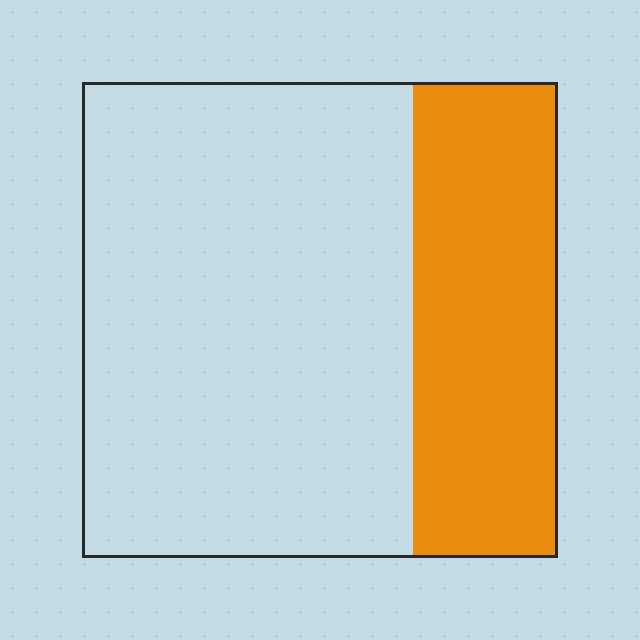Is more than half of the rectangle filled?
No.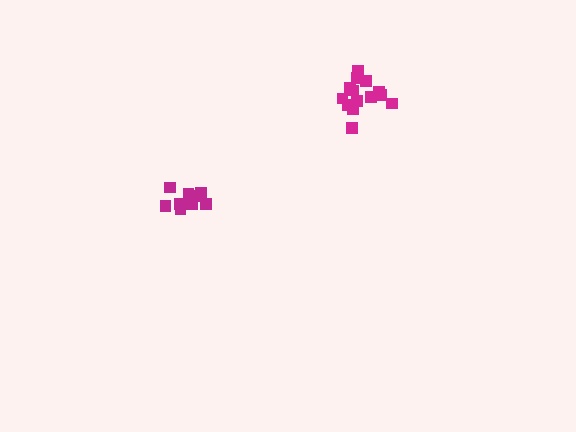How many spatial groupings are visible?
There are 2 spatial groupings.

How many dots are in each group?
Group 1: 11 dots, Group 2: 14 dots (25 total).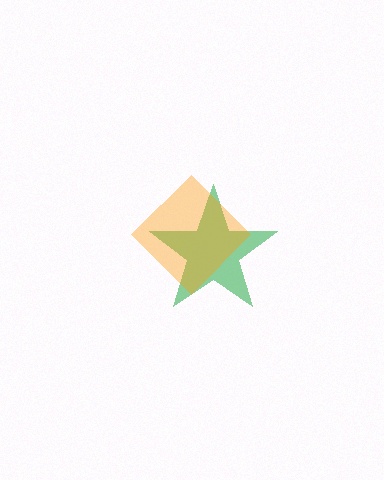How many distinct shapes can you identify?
There are 2 distinct shapes: a green star, an orange diamond.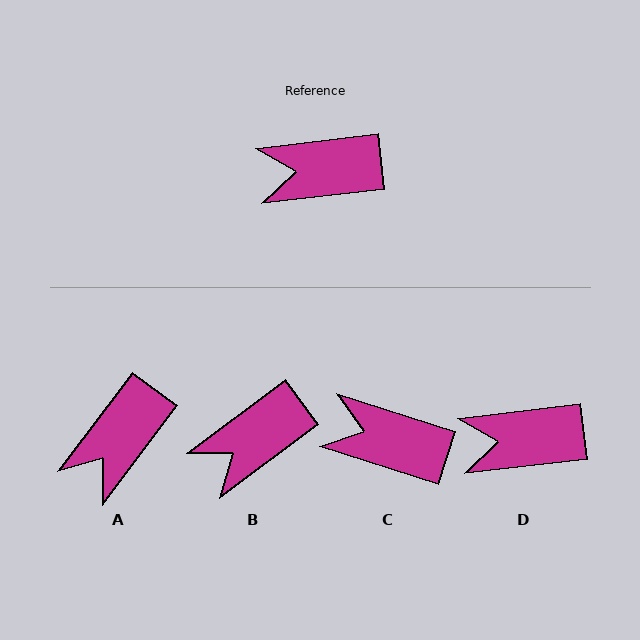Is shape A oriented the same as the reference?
No, it is off by about 46 degrees.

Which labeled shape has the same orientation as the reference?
D.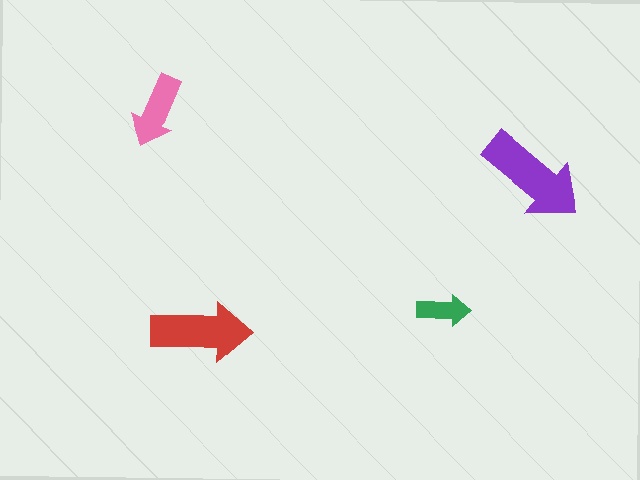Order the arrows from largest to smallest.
the purple one, the red one, the pink one, the green one.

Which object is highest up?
The pink arrow is topmost.